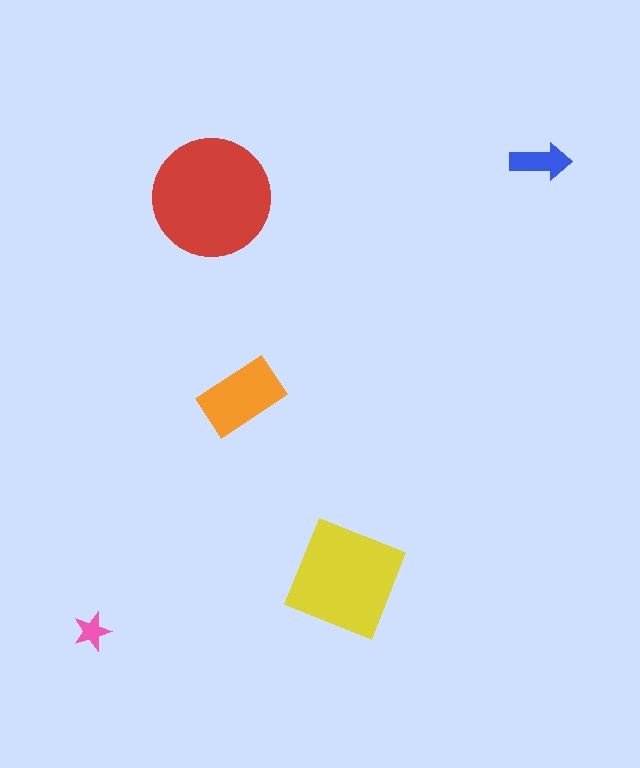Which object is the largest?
The red circle.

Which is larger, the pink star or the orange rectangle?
The orange rectangle.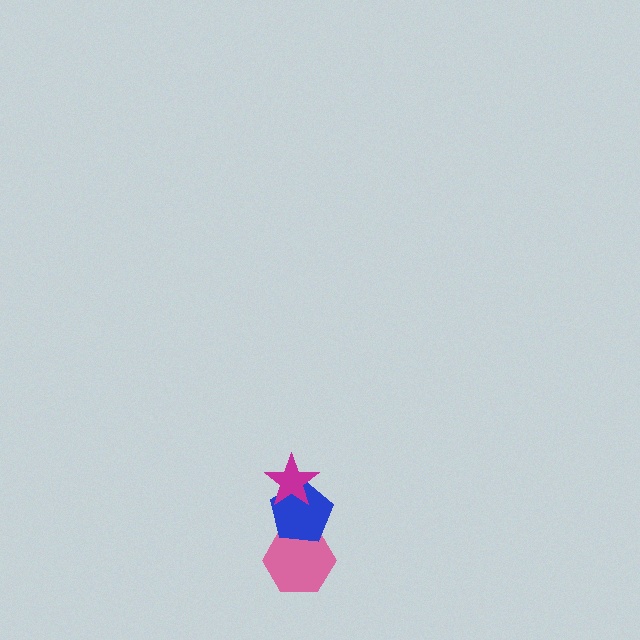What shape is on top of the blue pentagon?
The magenta star is on top of the blue pentagon.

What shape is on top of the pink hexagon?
The blue pentagon is on top of the pink hexagon.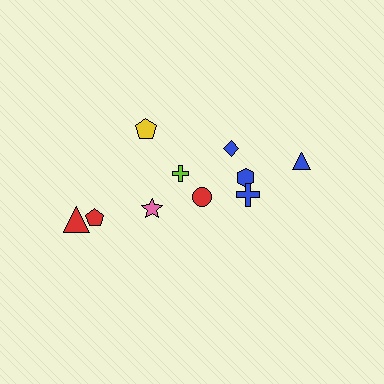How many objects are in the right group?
There are 4 objects.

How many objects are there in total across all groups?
There are 10 objects.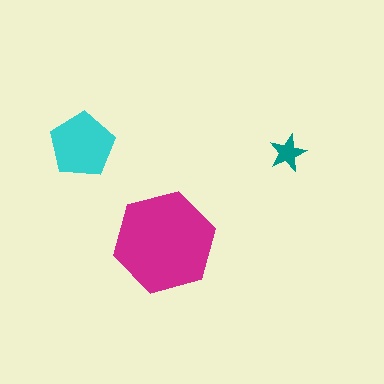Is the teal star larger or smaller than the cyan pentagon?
Smaller.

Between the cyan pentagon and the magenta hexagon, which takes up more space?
The magenta hexagon.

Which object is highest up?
The cyan pentagon is topmost.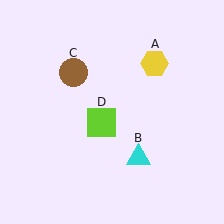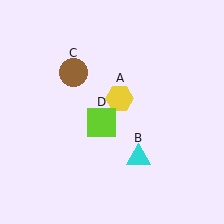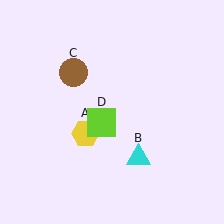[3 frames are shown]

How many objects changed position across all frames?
1 object changed position: yellow hexagon (object A).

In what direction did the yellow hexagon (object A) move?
The yellow hexagon (object A) moved down and to the left.